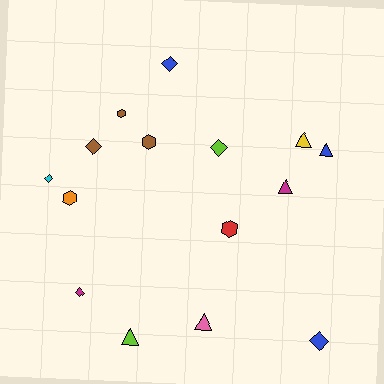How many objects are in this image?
There are 15 objects.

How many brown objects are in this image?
There are 3 brown objects.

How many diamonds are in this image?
There are 6 diamonds.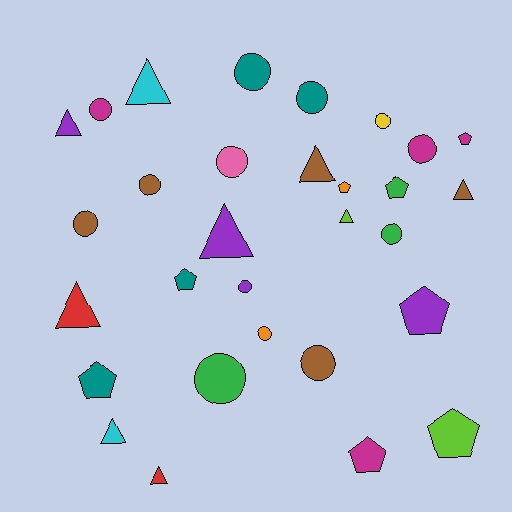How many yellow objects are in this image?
There is 1 yellow object.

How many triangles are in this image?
There are 9 triangles.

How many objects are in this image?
There are 30 objects.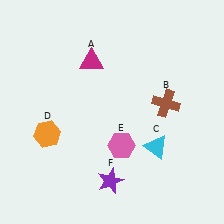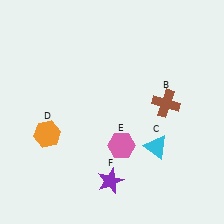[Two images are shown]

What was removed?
The magenta triangle (A) was removed in Image 2.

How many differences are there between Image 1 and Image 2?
There is 1 difference between the two images.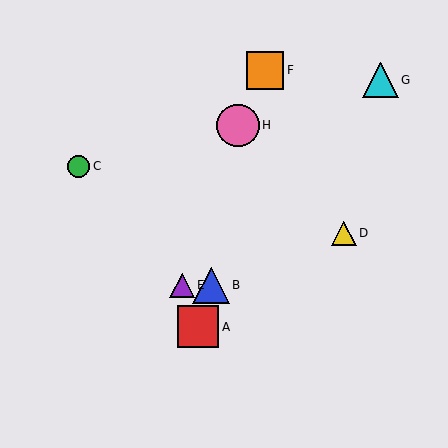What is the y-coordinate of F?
Object F is at y≈70.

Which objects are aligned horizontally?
Objects B, E are aligned horizontally.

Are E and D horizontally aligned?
No, E is at y≈285 and D is at y≈233.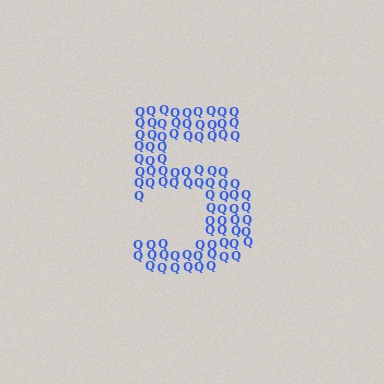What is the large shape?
The large shape is the digit 5.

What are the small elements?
The small elements are letter Q's.